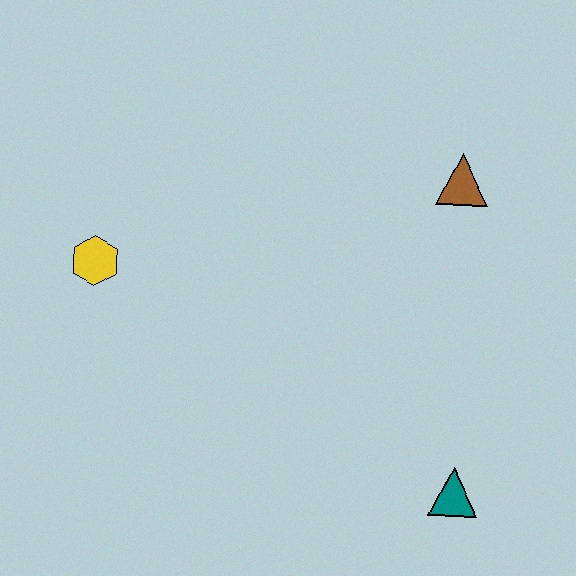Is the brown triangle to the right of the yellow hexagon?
Yes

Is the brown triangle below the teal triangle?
No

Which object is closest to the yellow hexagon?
The brown triangle is closest to the yellow hexagon.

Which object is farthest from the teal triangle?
The yellow hexagon is farthest from the teal triangle.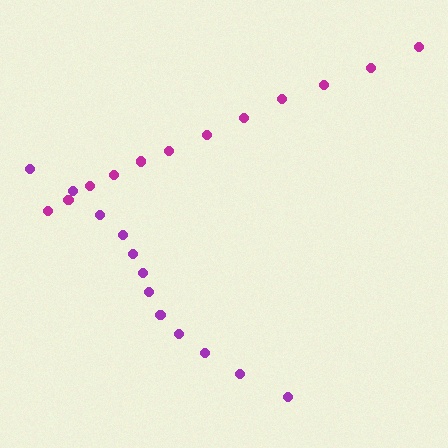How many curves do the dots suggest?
There are 2 distinct paths.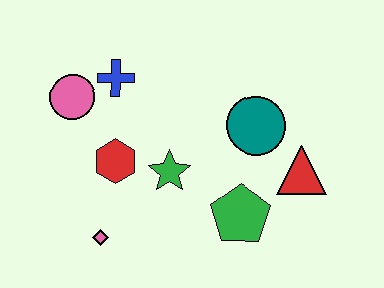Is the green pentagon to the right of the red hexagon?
Yes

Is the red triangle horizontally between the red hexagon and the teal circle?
No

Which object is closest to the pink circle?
The blue cross is closest to the pink circle.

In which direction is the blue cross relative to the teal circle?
The blue cross is to the left of the teal circle.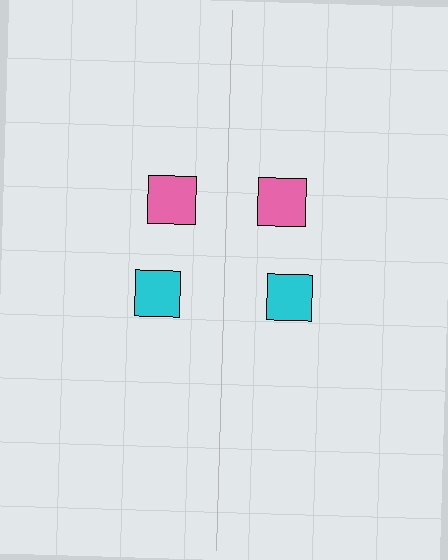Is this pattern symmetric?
Yes, this pattern has bilateral (reflection) symmetry.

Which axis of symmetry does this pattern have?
The pattern has a vertical axis of symmetry running through the center of the image.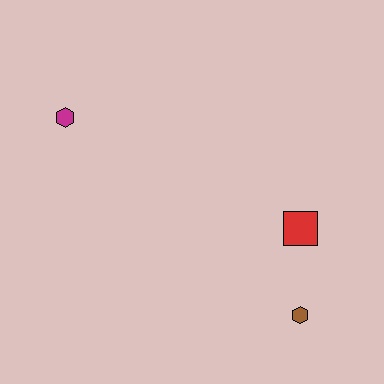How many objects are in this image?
There are 3 objects.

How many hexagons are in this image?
There are 2 hexagons.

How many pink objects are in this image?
There are no pink objects.